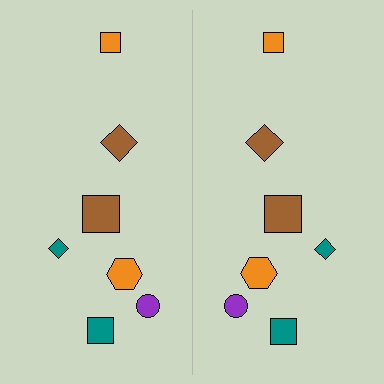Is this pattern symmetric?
Yes, this pattern has bilateral (reflection) symmetry.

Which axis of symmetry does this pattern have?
The pattern has a vertical axis of symmetry running through the center of the image.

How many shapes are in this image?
There are 14 shapes in this image.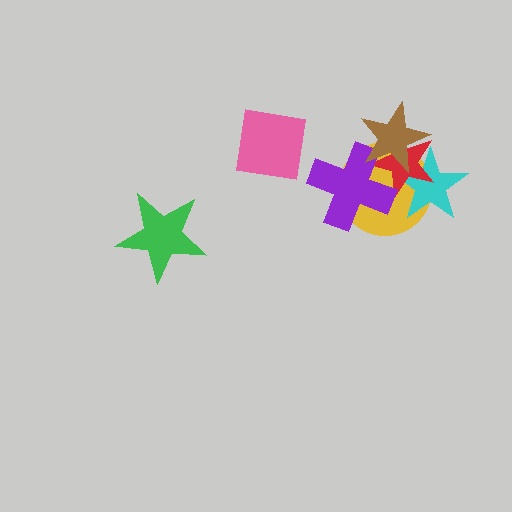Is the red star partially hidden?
Yes, it is partially covered by another shape.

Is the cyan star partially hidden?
Yes, it is partially covered by another shape.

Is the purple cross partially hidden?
Yes, it is partially covered by another shape.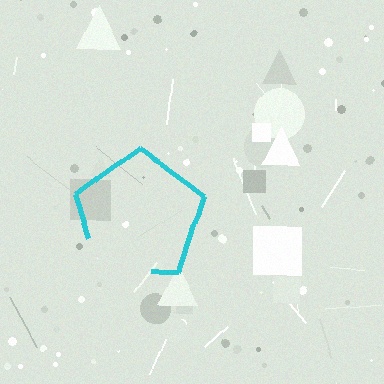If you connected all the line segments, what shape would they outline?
They would outline a pentagon.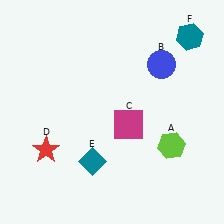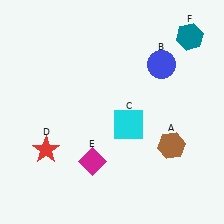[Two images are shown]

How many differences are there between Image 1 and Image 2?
There are 3 differences between the two images.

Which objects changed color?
A changed from lime to brown. C changed from magenta to cyan. E changed from teal to magenta.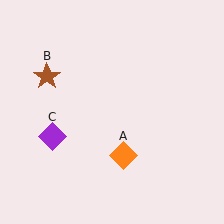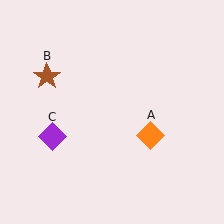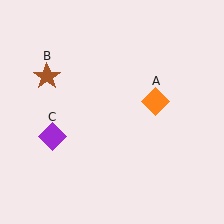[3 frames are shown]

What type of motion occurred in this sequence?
The orange diamond (object A) rotated counterclockwise around the center of the scene.